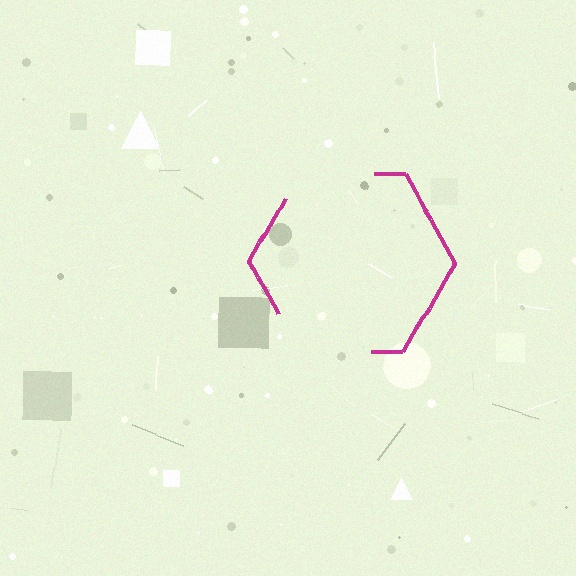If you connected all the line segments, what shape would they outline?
They would outline a hexagon.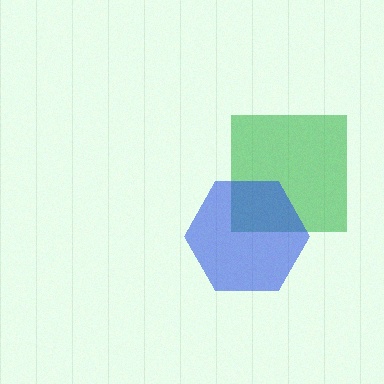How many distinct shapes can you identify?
There are 2 distinct shapes: a green square, a blue hexagon.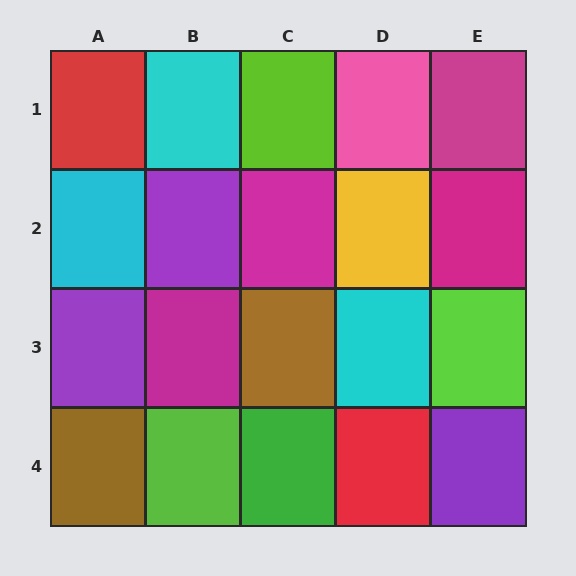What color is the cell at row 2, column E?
Magenta.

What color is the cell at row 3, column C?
Brown.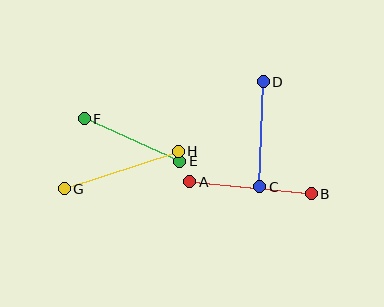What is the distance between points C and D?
The distance is approximately 105 pixels.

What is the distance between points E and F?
The distance is approximately 105 pixels.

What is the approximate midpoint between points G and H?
The midpoint is at approximately (121, 170) pixels.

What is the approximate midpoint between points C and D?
The midpoint is at approximately (261, 134) pixels.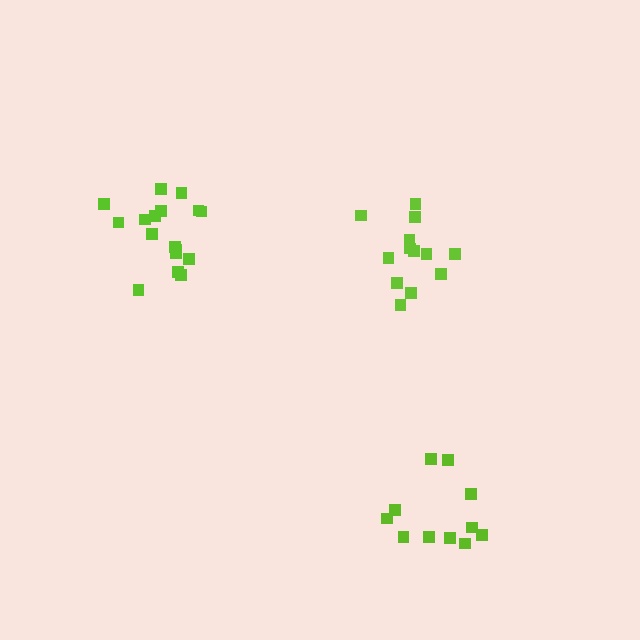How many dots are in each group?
Group 1: 13 dots, Group 2: 11 dots, Group 3: 17 dots (41 total).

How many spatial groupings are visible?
There are 3 spatial groupings.